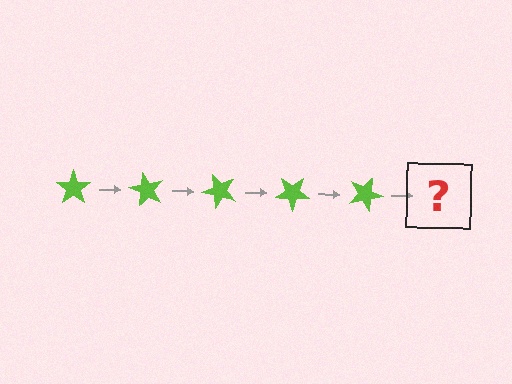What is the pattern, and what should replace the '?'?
The pattern is that the star rotates 60 degrees each step. The '?' should be a lime star rotated 300 degrees.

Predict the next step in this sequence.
The next step is a lime star rotated 300 degrees.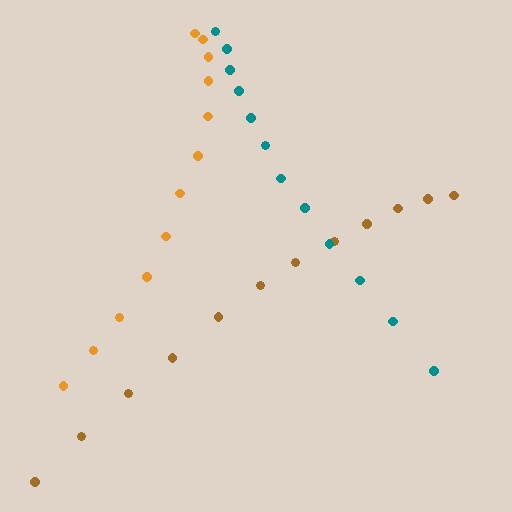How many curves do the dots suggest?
There are 3 distinct paths.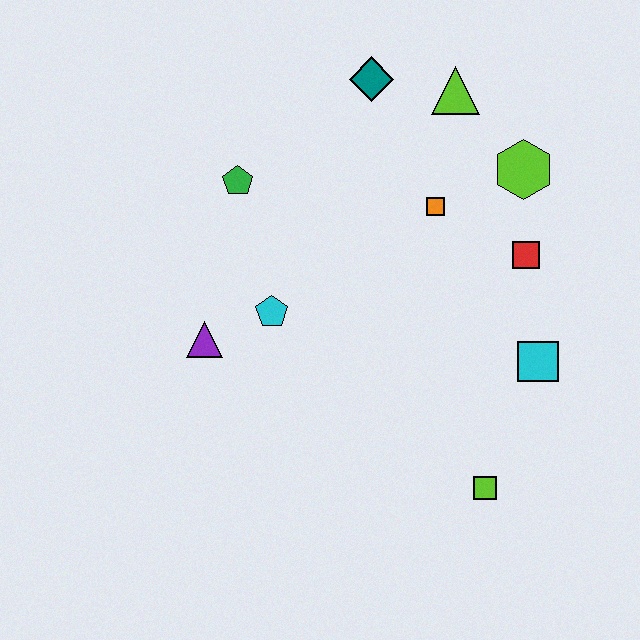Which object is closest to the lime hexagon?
The red square is closest to the lime hexagon.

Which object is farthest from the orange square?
The lime square is farthest from the orange square.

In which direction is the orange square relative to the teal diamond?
The orange square is below the teal diamond.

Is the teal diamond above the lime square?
Yes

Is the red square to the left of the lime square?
No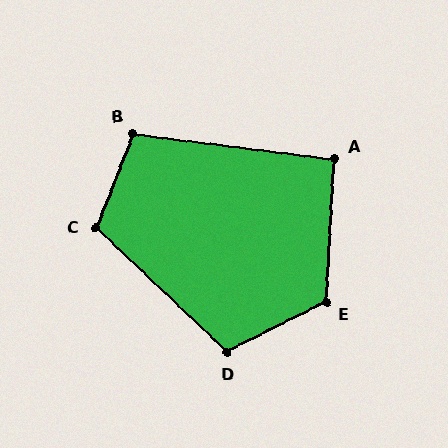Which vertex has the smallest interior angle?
A, at approximately 94 degrees.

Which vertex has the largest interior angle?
E, at approximately 120 degrees.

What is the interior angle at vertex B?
Approximately 104 degrees (obtuse).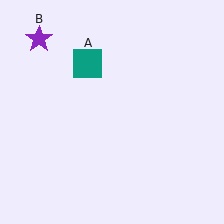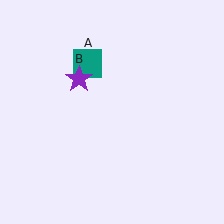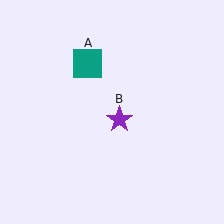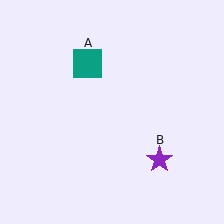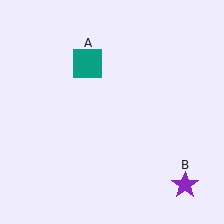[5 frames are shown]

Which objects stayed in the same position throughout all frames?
Teal square (object A) remained stationary.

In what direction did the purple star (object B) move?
The purple star (object B) moved down and to the right.